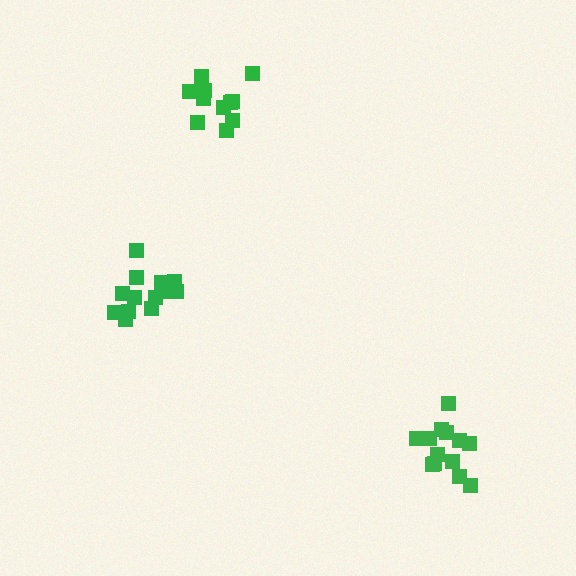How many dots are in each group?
Group 1: 13 dots, Group 2: 11 dots, Group 3: 13 dots (37 total).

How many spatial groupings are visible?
There are 3 spatial groupings.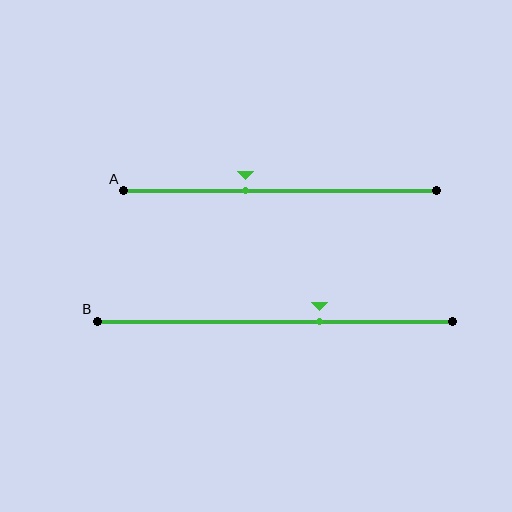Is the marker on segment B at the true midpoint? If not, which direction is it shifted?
No, the marker on segment B is shifted to the right by about 13% of the segment length.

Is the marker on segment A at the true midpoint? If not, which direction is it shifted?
No, the marker on segment A is shifted to the left by about 11% of the segment length.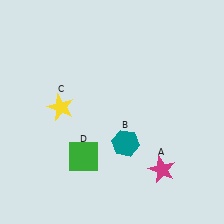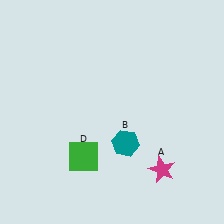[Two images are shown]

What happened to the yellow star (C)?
The yellow star (C) was removed in Image 2. It was in the top-left area of Image 1.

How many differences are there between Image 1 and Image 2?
There is 1 difference between the two images.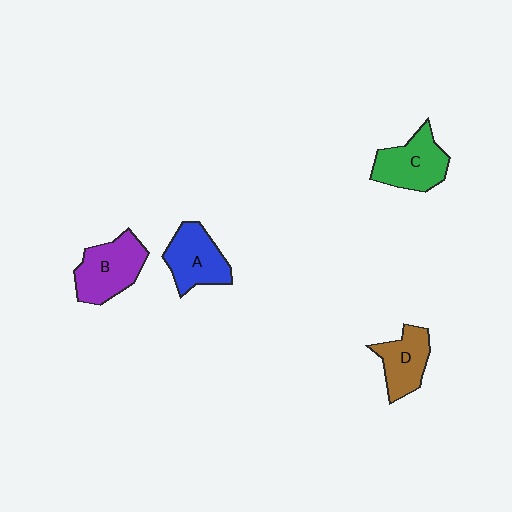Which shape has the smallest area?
Shape D (brown).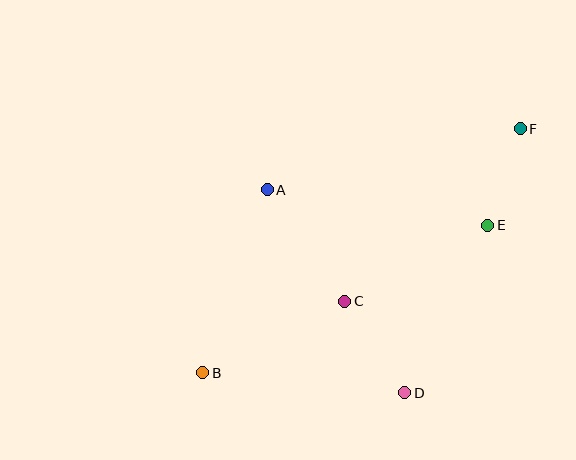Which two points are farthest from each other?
Points B and F are farthest from each other.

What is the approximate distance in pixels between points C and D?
The distance between C and D is approximately 109 pixels.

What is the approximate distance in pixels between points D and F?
The distance between D and F is approximately 288 pixels.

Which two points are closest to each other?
Points E and F are closest to each other.